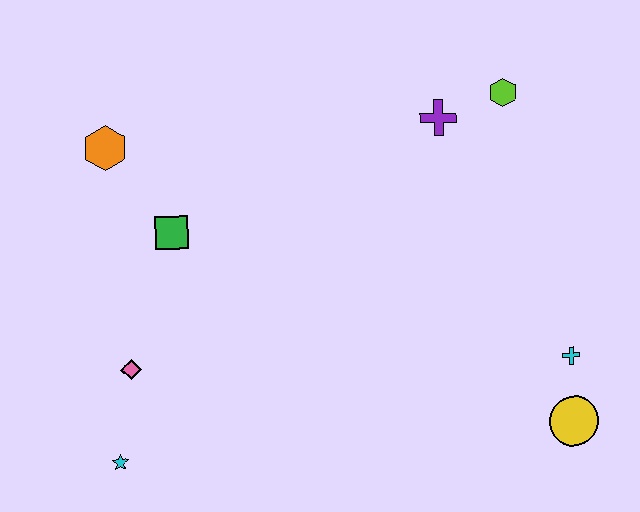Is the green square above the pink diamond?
Yes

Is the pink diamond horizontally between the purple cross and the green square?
No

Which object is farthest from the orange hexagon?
The yellow circle is farthest from the orange hexagon.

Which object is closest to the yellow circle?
The cyan cross is closest to the yellow circle.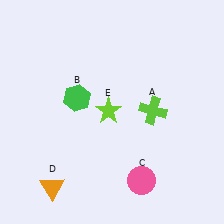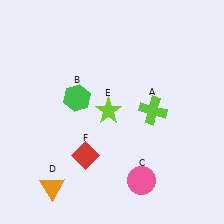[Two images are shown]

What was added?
A red diamond (F) was added in Image 2.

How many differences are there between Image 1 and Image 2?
There is 1 difference between the two images.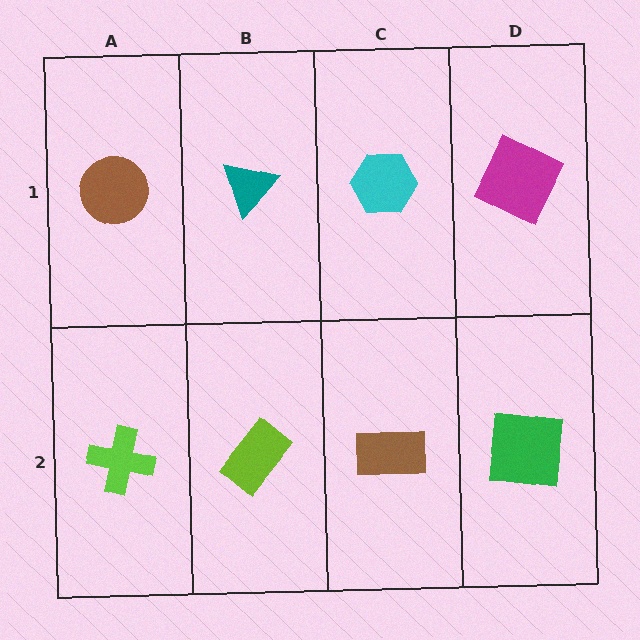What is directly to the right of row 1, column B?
A cyan hexagon.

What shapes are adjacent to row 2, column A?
A brown circle (row 1, column A), a lime rectangle (row 2, column B).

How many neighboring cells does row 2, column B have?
3.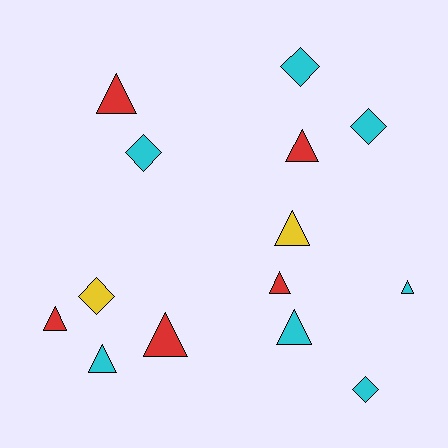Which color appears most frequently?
Cyan, with 7 objects.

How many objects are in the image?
There are 14 objects.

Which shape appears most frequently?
Triangle, with 9 objects.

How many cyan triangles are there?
There are 3 cyan triangles.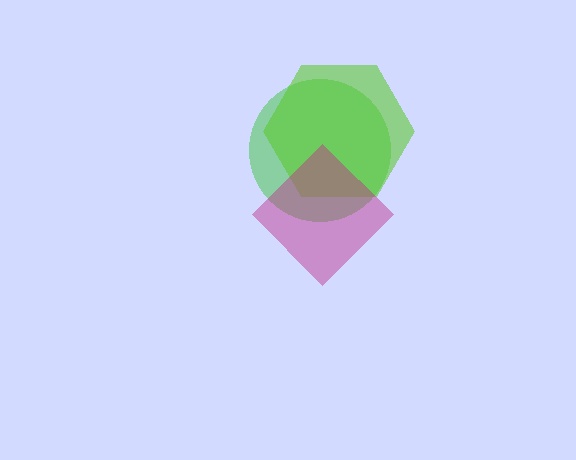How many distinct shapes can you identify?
There are 3 distinct shapes: a green circle, a lime hexagon, a magenta diamond.